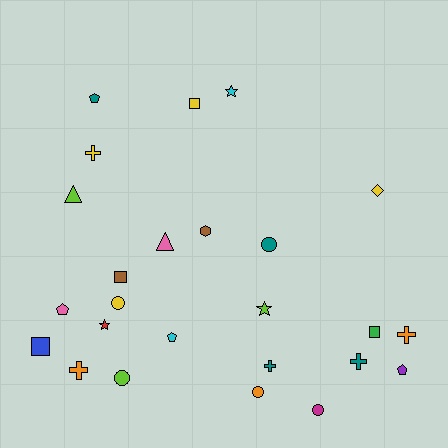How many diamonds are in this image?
There is 1 diamond.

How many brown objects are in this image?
There are 2 brown objects.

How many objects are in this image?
There are 25 objects.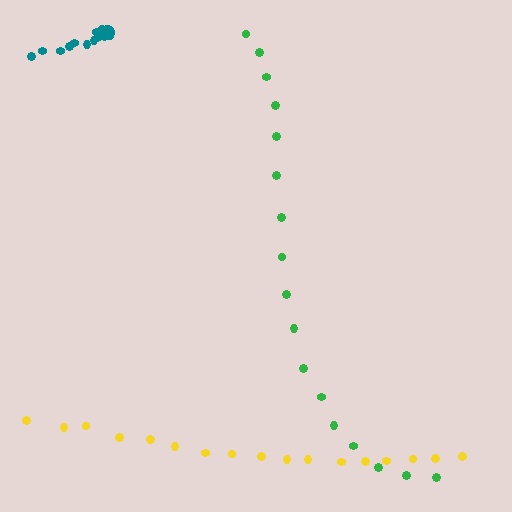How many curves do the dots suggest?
There are 3 distinct paths.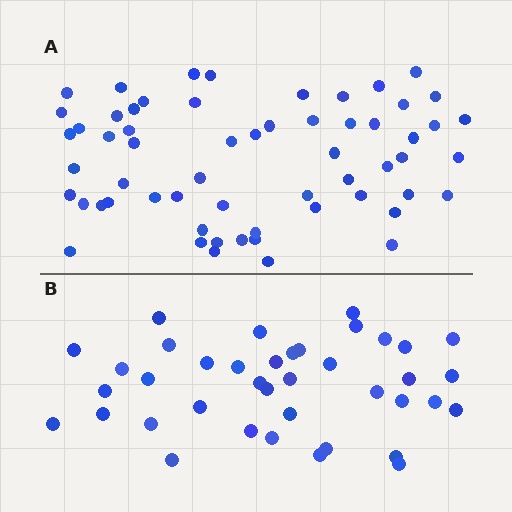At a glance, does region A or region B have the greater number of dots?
Region A (the top region) has more dots.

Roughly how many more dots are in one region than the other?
Region A has approximately 20 more dots than region B.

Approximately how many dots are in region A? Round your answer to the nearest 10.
About 60 dots.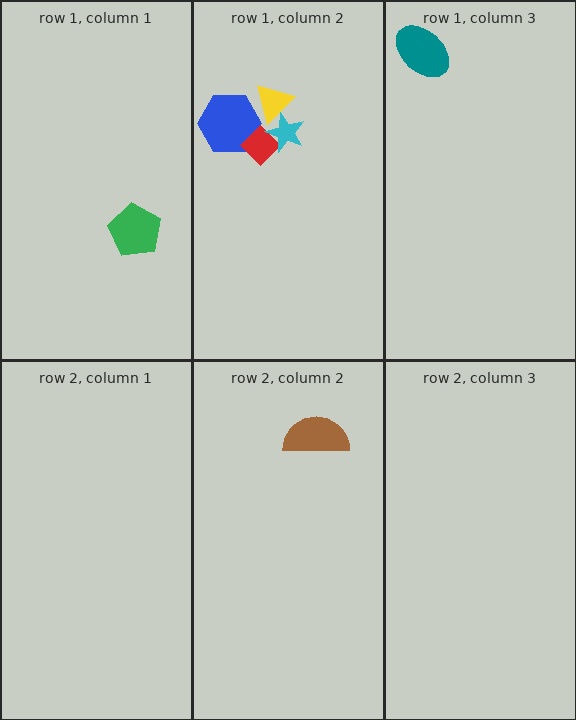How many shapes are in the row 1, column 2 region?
4.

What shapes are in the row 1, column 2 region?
The blue hexagon, the yellow triangle, the red diamond, the cyan star.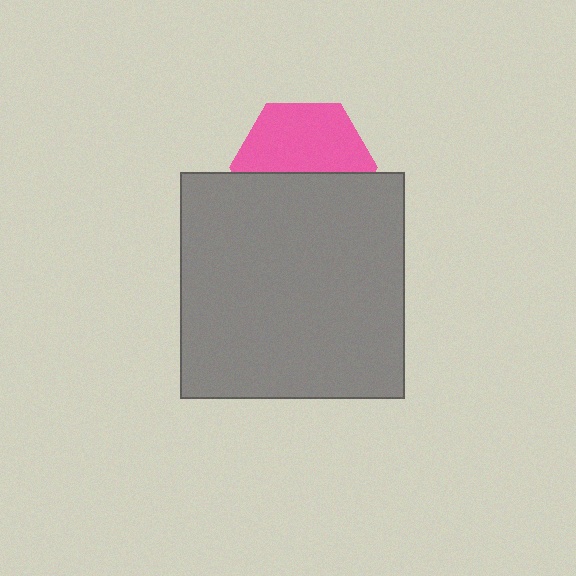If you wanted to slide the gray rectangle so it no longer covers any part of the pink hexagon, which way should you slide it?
Slide it down — that is the most direct way to separate the two shapes.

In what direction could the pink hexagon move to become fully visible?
The pink hexagon could move up. That would shift it out from behind the gray rectangle entirely.